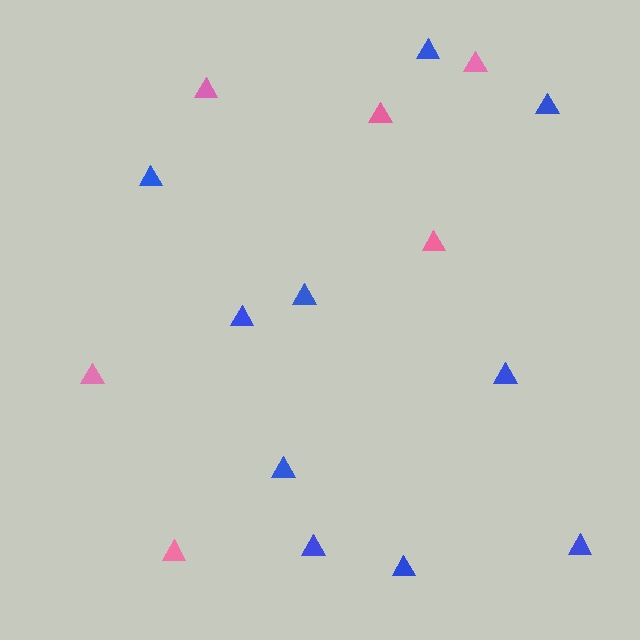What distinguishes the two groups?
There are 2 groups: one group of pink triangles (6) and one group of blue triangles (10).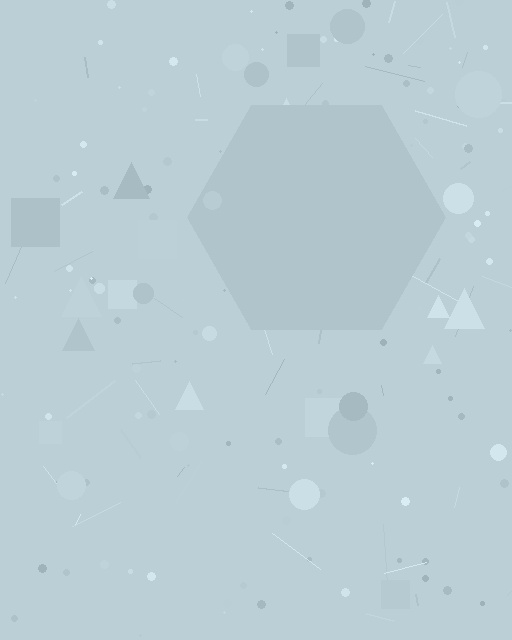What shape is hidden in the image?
A hexagon is hidden in the image.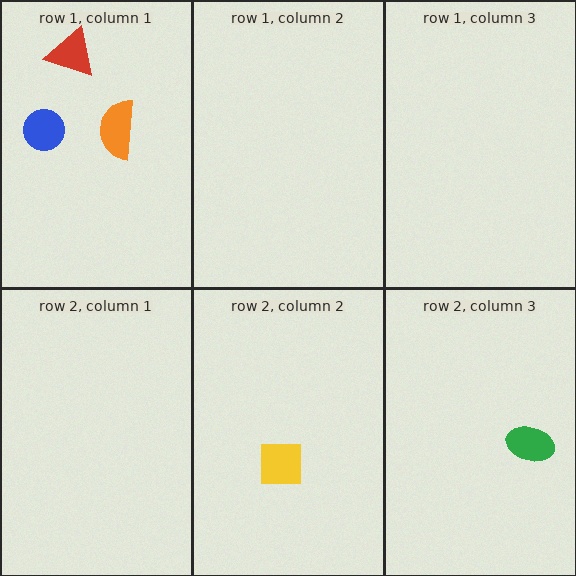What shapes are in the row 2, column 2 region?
The yellow square.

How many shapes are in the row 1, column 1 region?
3.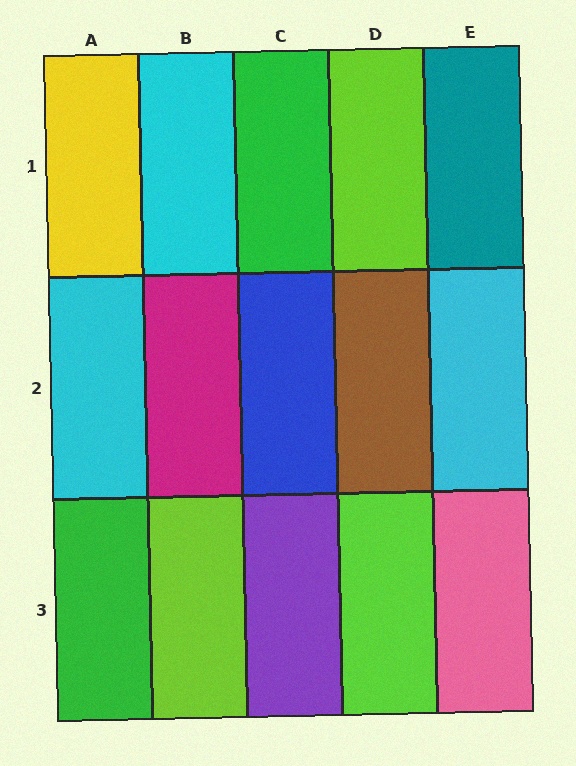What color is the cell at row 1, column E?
Teal.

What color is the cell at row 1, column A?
Yellow.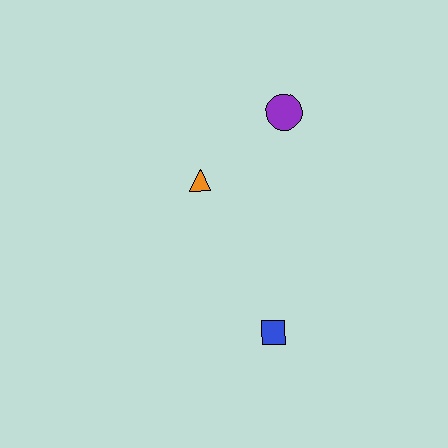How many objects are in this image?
There are 3 objects.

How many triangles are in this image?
There is 1 triangle.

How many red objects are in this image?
There are no red objects.